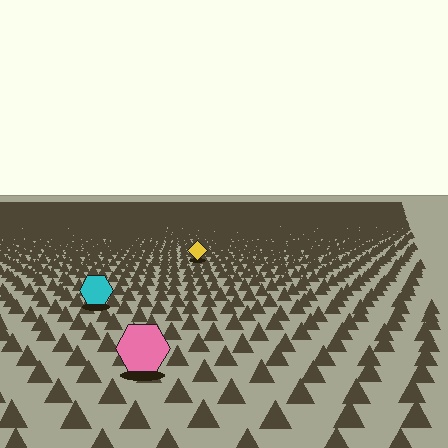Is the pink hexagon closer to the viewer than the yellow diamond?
Yes. The pink hexagon is closer — you can tell from the texture gradient: the ground texture is coarser near it.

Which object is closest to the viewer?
The pink hexagon is closest. The texture marks near it are larger and more spread out.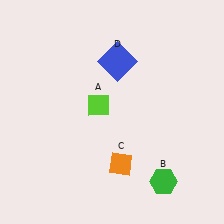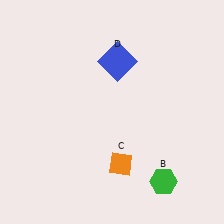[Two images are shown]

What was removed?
The lime diamond (A) was removed in Image 2.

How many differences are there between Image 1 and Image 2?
There is 1 difference between the two images.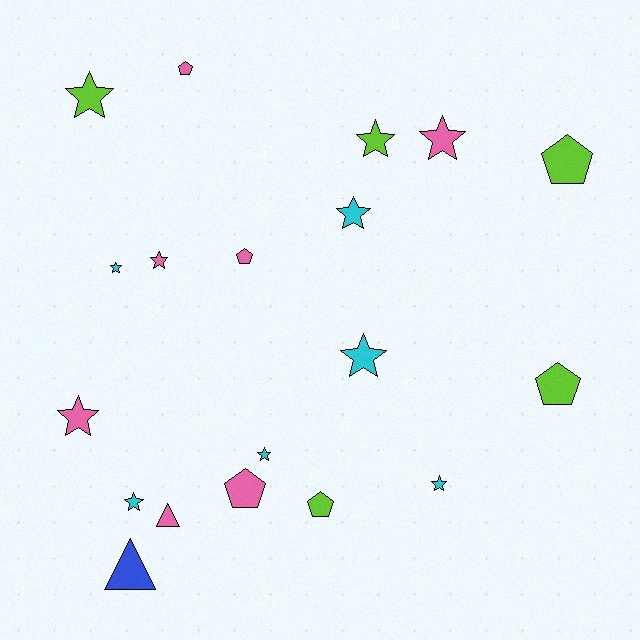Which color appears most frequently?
Pink, with 7 objects.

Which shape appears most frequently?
Star, with 11 objects.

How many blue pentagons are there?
There are no blue pentagons.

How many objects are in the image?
There are 19 objects.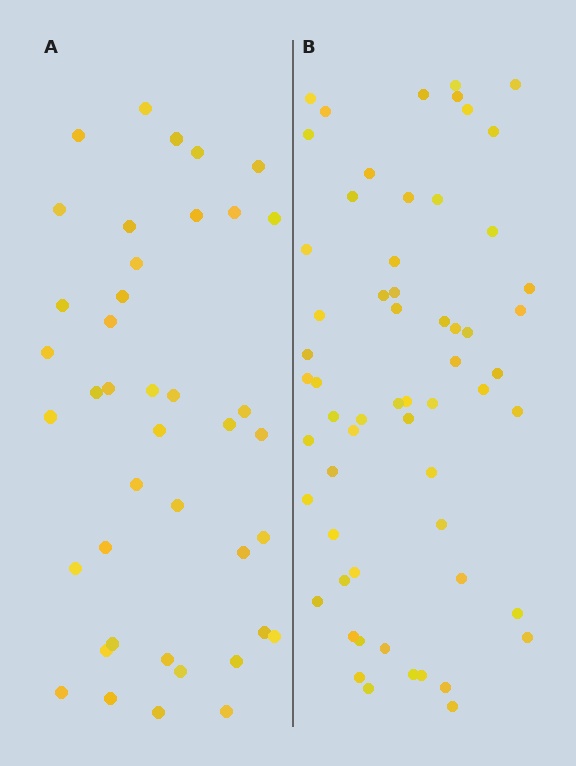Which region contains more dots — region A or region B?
Region B (the right region) has more dots.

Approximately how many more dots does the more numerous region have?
Region B has approximately 20 more dots than region A.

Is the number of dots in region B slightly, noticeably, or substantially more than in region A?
Region B has substantially more. The ratio is roughly 1.5 to 1.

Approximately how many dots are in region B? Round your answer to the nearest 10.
About 60 dots.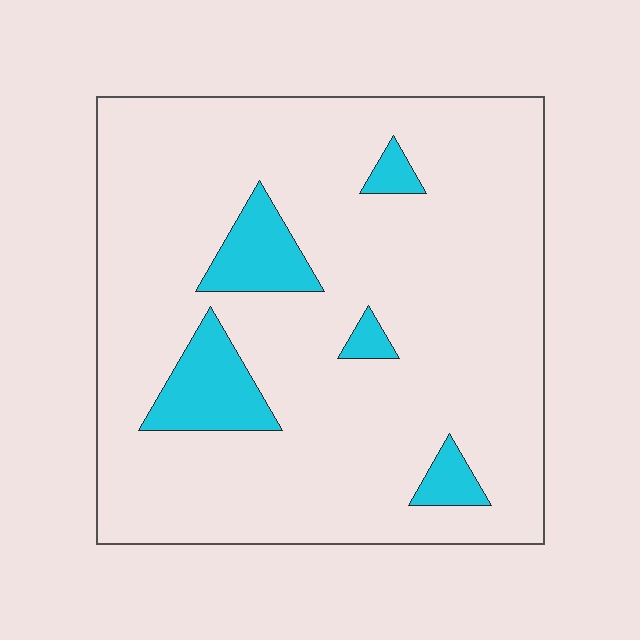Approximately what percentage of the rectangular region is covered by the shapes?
Approximately 10%.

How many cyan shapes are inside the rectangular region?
5.